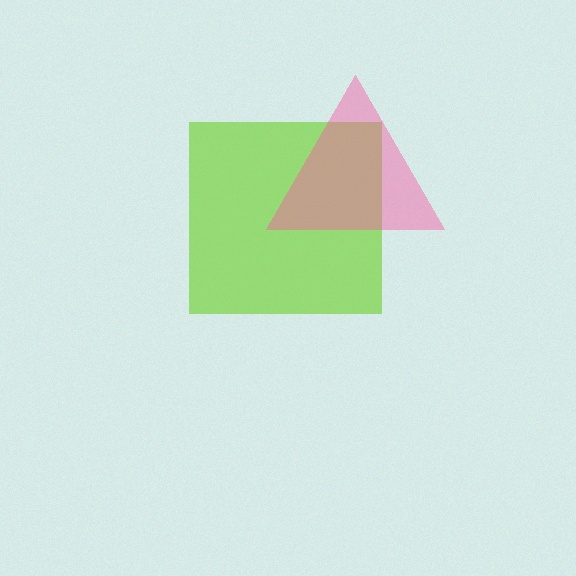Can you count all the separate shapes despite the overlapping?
Yes, there are 2 separate shapes.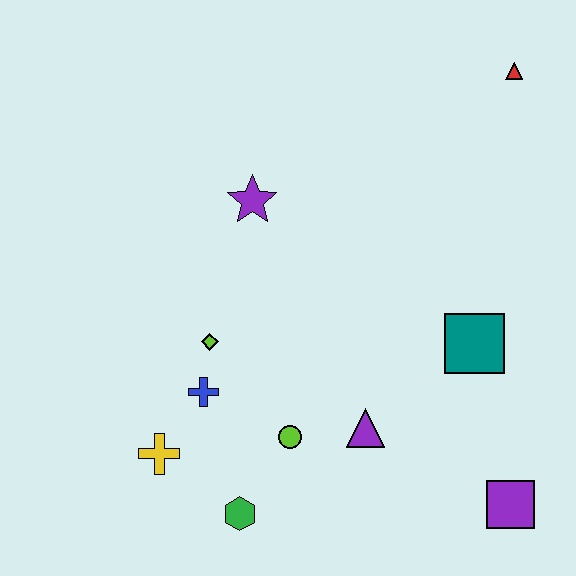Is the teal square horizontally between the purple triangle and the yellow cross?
No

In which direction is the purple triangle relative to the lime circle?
The purple triangle is to the right of the lime circle.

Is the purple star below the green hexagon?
No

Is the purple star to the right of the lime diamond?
Yes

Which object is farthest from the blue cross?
The red triangle is farthest from the blue cross.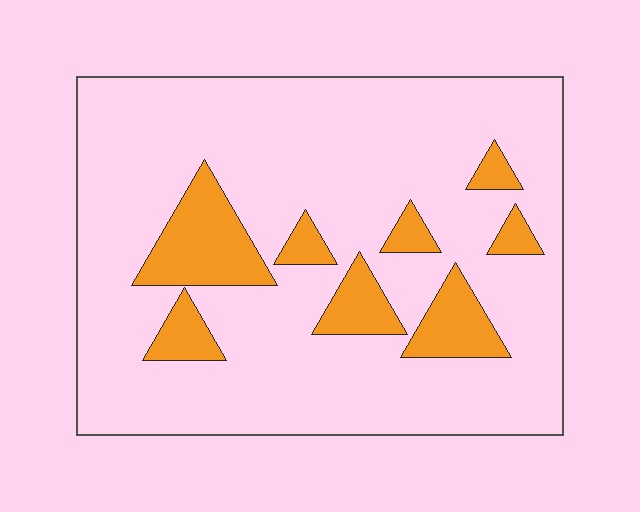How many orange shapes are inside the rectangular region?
8.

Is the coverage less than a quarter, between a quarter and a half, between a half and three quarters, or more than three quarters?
Less than a quarter.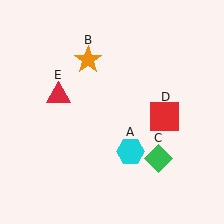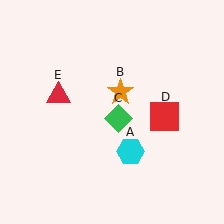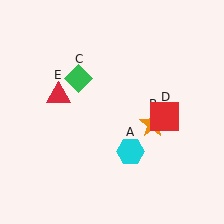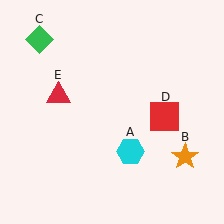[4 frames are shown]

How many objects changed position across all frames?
2 objects changed position: orange star (object B), green diamond (object C).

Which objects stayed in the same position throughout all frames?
Cyan hexagon (object A) and red square (object D) and red triangle (object E) remained stationary.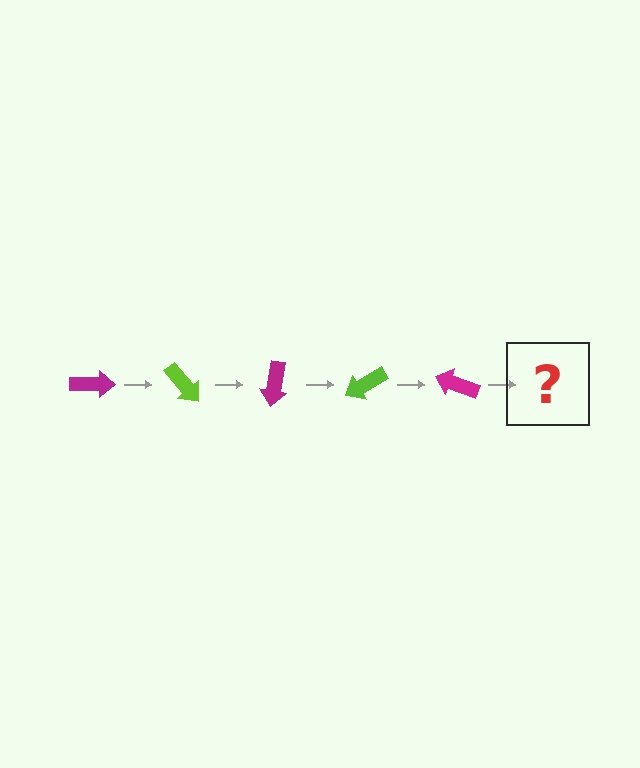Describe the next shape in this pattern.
It should be a lime arrow, rotated 250 degrees from the start.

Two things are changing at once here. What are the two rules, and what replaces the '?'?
The two rules are that it rotates 50 degrees each step and the color cycles through magenta and lime. The '?' should be a lime arrow, rotated 250 degrees from the start.